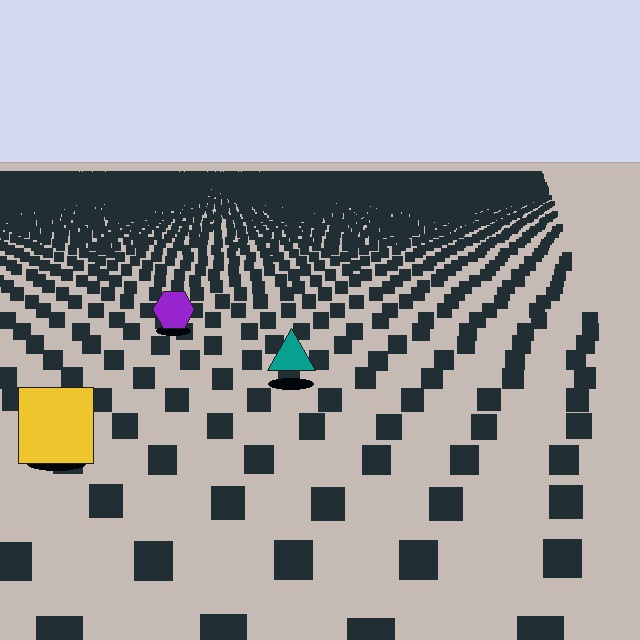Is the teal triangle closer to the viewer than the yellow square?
No. The yellow square is closer — you can tell from the texture gradient: the ground texture is coarser near it.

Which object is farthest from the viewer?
The purple hexagon is farthest from the viewer. It appears smaller and the ground texture around it is denser.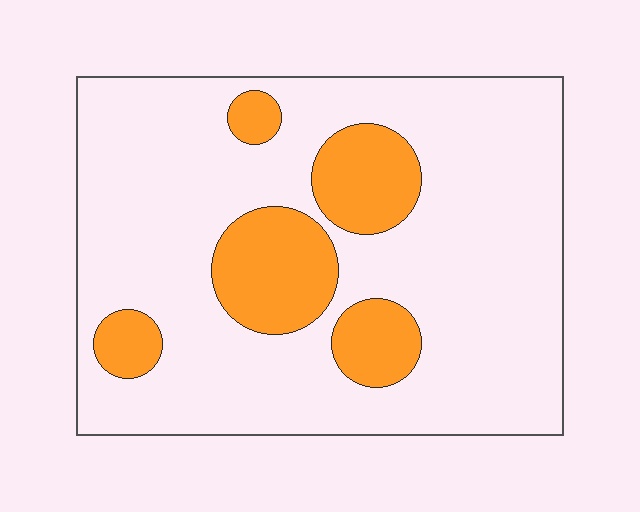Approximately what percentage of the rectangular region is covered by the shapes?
Approximately 20%.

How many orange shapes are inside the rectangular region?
5.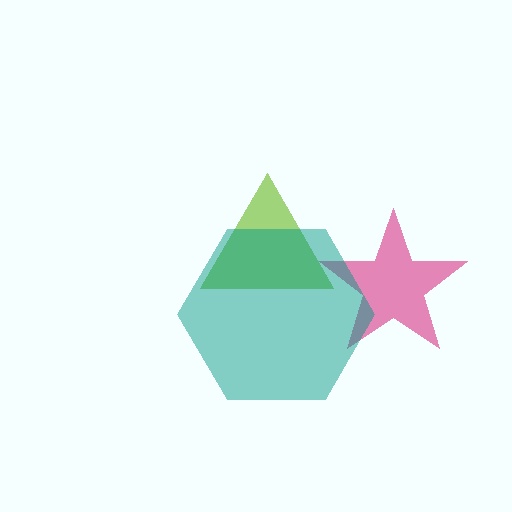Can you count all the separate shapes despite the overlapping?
Yes, there are 3 separate shapes.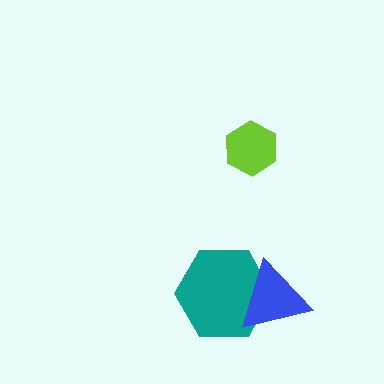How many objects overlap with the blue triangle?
1 object overlaps with the blue triangle.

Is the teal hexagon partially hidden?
Yes, it is partially covered by another shape.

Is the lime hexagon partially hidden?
No, no other shape covers it.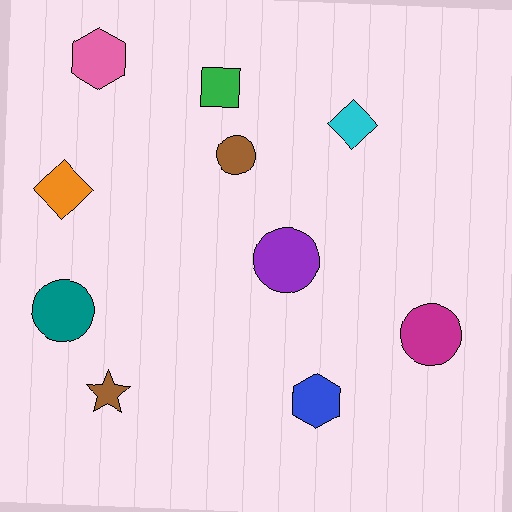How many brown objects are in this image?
There are 2 brown objects.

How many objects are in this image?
There are 10 objects.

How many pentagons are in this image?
There are no pentagons.